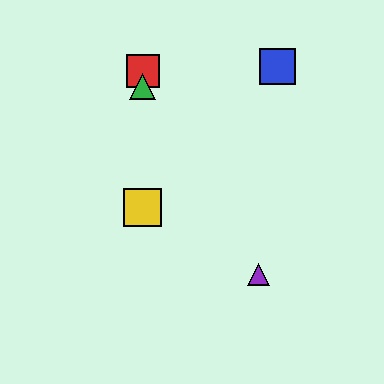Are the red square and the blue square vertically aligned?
No, the red square is at x≈143 and the blue square is at x≈278.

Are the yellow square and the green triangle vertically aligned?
Yes, both are at x≈143.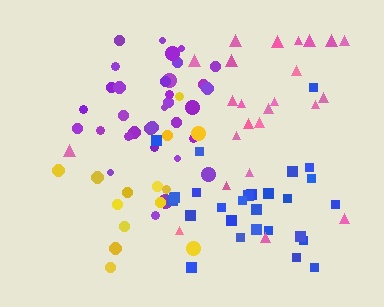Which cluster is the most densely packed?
Purple.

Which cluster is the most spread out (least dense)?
Yellow.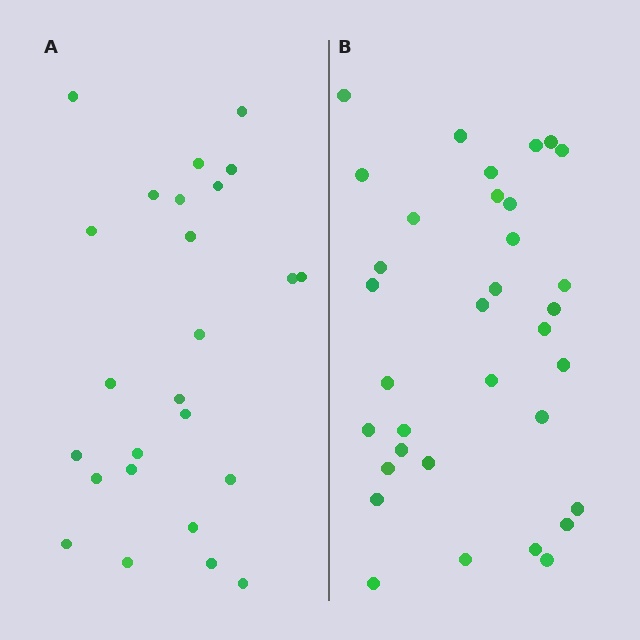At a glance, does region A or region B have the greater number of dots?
Region B (the right region) has more dots.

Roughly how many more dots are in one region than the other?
Region B has roughly 8 or so more dots than region A.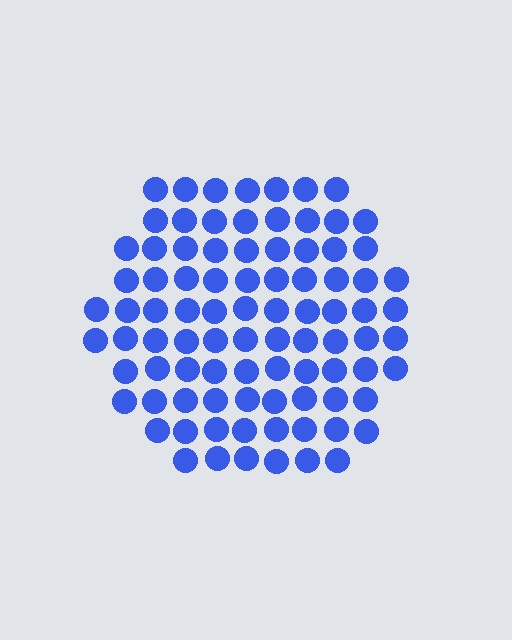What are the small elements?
The small elements are circles.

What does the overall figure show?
The overall figure shows a hexagon.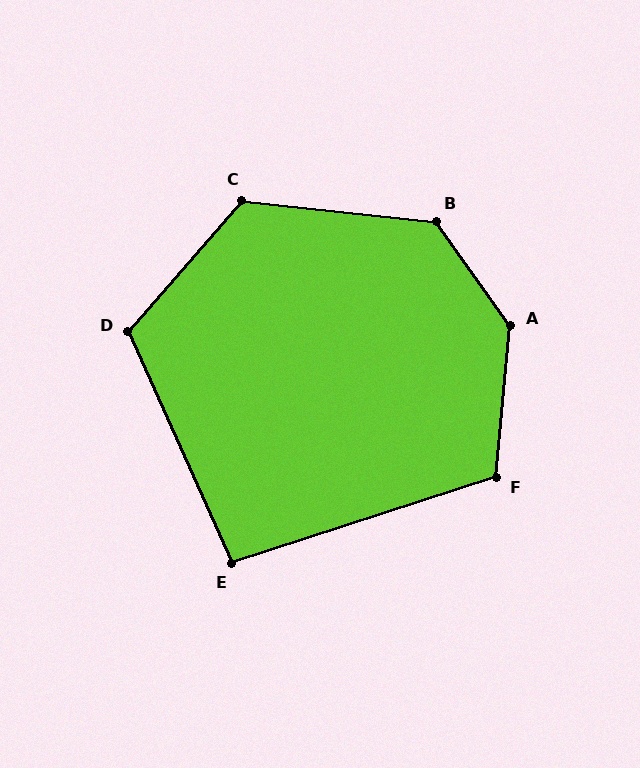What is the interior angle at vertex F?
Approximately 113 degrees (obtuse).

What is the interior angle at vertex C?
Approximately 125 degrees (obtuse).